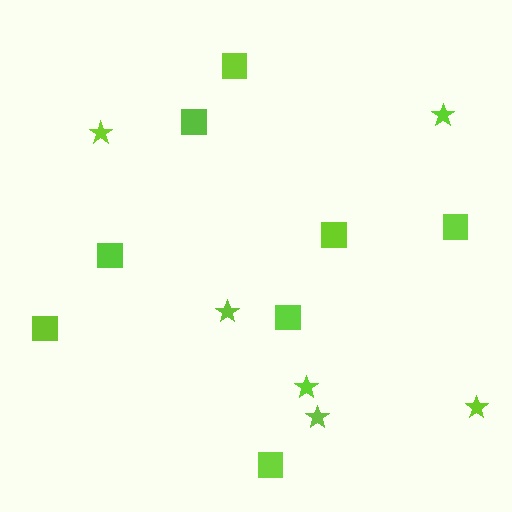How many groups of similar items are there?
There are 2 groups: one group of stars (6) and one group of squares (8).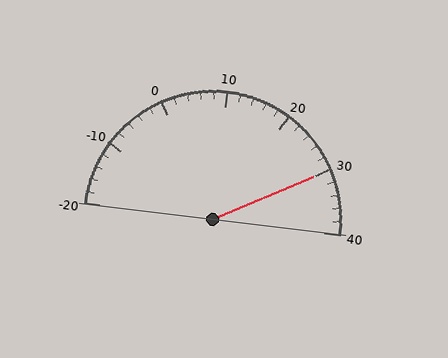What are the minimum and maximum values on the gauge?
The gauge ranges from -20 to 40.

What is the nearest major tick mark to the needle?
The nearest major tick mark is 30.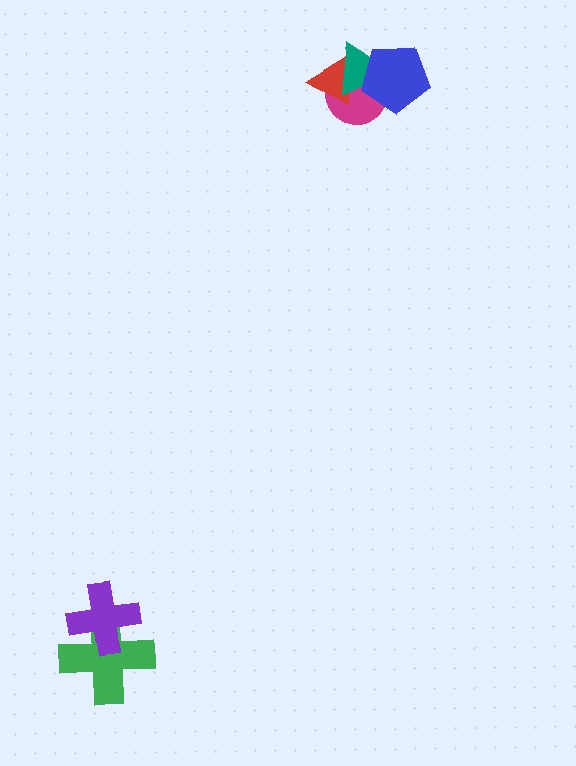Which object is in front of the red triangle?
The teal triangle is in front of the red triangle.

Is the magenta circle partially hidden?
Yes, it is partially covered by another shape.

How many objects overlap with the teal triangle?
3 objects overlap with the teal triangle.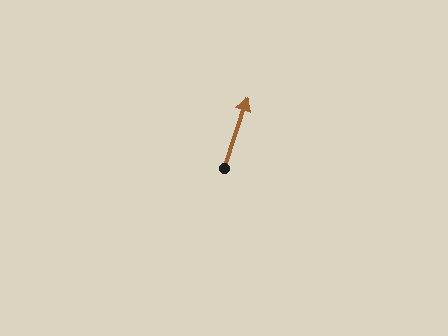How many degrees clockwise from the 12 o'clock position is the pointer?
Approximately 18 degrees.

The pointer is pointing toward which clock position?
Roughly 1 o'clock.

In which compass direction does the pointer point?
North.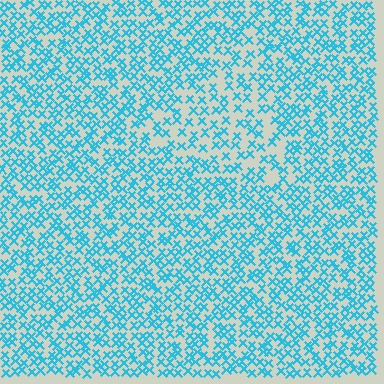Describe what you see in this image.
The image contains small cyan elements arranged at two different densities. A triangle-shaped region is visible where the elements are less densely packed than the surrounding area.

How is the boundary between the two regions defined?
The boundary is defined by a change in element density (approximately 1.6x ratio). All elements are the same color, size, and shape.